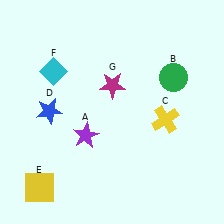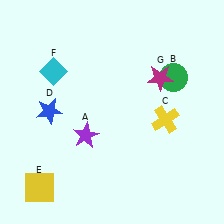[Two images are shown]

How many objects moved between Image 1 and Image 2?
1 object moved between the two images.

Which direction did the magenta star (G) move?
The magenta star (G) moved right.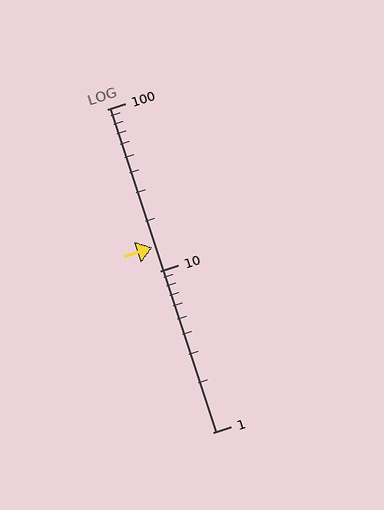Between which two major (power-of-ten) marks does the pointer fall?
The pointer is between 10 and 100.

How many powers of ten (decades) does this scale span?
The scale spans 2 decades, from 1 to 100.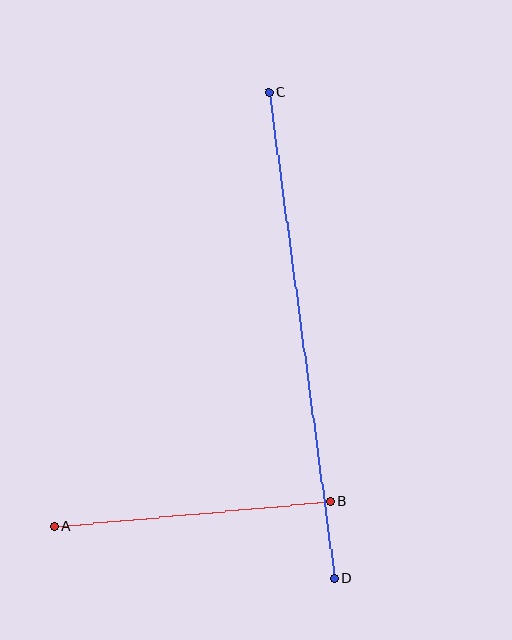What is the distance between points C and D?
The distance is approximately 490 pixels.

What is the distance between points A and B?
The distance is approximately 277 pixels.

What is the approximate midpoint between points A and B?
The midpoint is at approximately (192, 514) pixels.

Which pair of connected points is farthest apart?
Points C and D are farthest apart.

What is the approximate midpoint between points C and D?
The midpoint is at approximately (302, 335) pixels.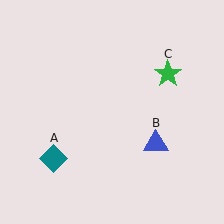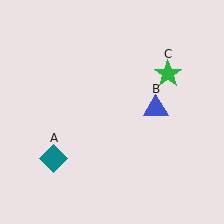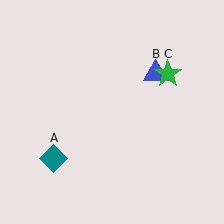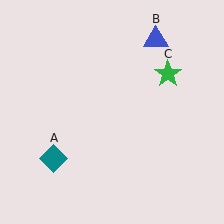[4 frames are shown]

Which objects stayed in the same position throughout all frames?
Teal diamond (object A) and green star (object C) remained stationary.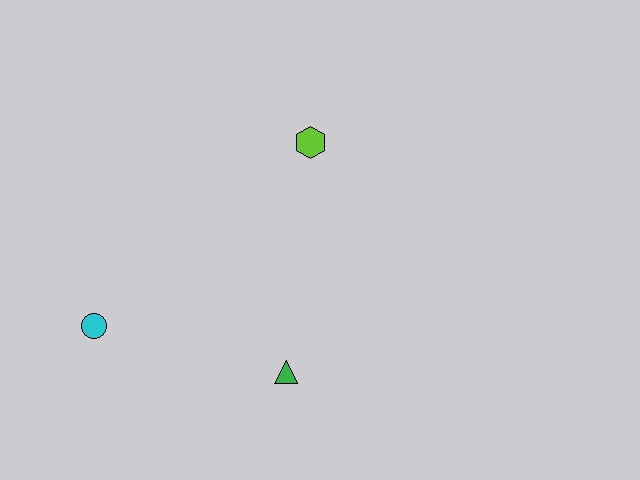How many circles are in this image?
There is 1 circle.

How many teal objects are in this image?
There are no teal objects.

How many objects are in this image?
There are 3 objects.